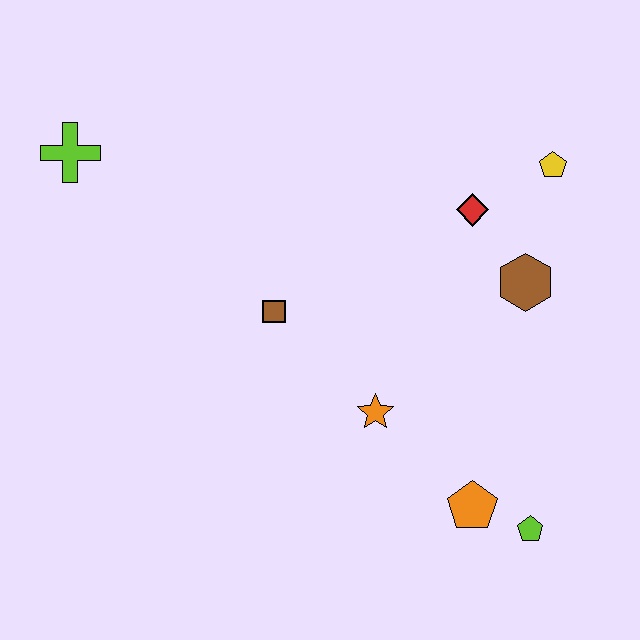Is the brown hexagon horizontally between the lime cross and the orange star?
No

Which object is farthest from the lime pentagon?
The lime cross is farthest from the lime pentagon.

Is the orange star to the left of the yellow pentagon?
Yes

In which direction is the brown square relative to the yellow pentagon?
The brown square is to the left of the yellow pentagon.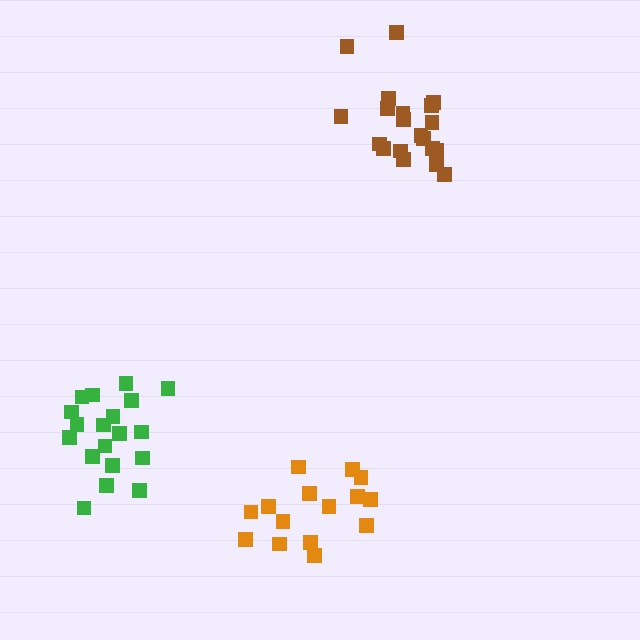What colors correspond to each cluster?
The clusters are colored: orange, brown, green.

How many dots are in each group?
Group 1: 15 dots, Group 2: 20 dots, Group 3: 19 dots (54 total).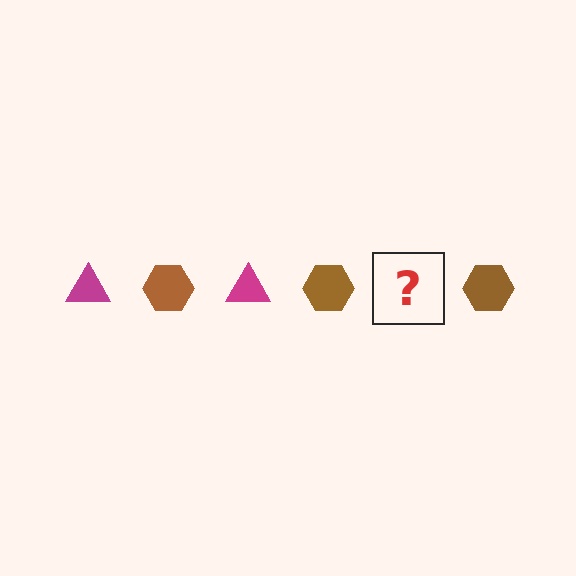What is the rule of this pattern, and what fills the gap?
The rule is that the pattern alternates between magenta triangle and brown hexagon. The gap should be filled with a magenta triangle.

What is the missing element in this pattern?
The missing element is a magenta triangle.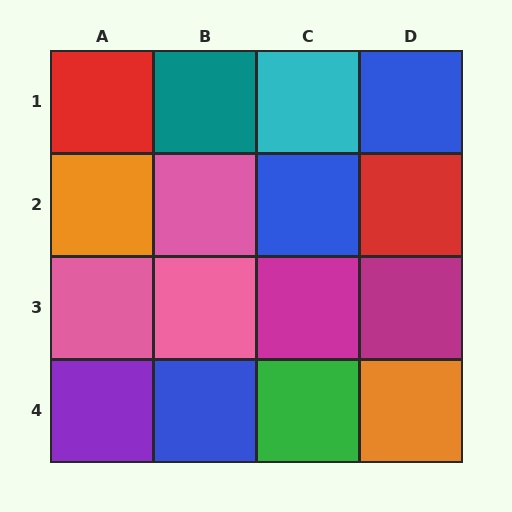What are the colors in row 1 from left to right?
Red, teal, cyan, blue.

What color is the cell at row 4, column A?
Purple.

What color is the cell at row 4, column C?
Green.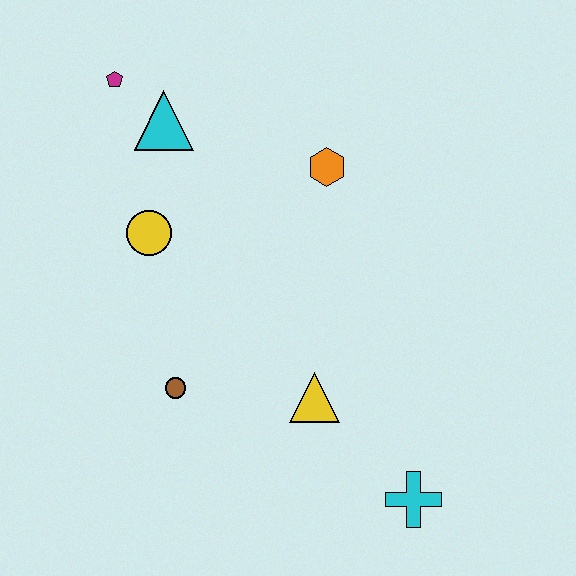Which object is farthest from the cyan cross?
The magenta pentagon is farthest from the cyan cross.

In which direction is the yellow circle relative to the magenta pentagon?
The yellow circle is below the magenta pentagon.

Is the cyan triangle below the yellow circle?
No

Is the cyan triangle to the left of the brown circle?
Yes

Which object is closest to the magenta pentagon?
The cyan triangle is closest to the magenta pentagon.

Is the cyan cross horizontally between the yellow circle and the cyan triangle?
No